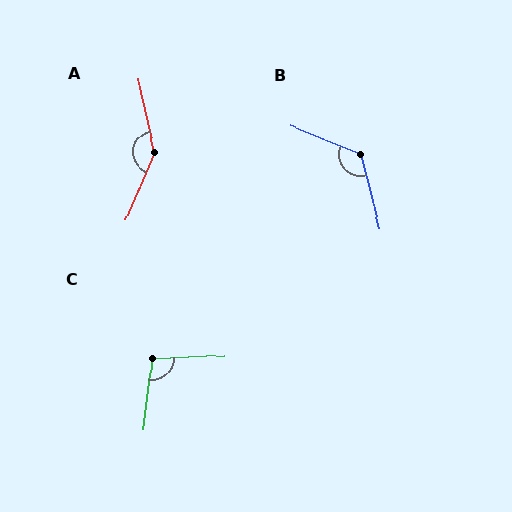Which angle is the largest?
A, at approximately 144 degrees.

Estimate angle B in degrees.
Approximately 126 degrees.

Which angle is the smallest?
C, at approximately 99 degrees.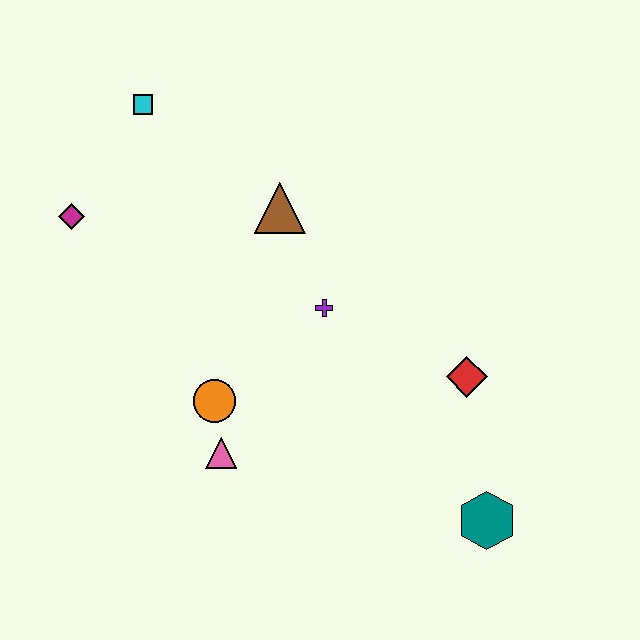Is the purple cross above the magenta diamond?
No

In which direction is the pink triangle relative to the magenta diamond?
The pink triangle is below the magenta diamond.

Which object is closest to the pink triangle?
The orange circle is closest to the pink triangle.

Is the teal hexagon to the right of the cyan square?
Yes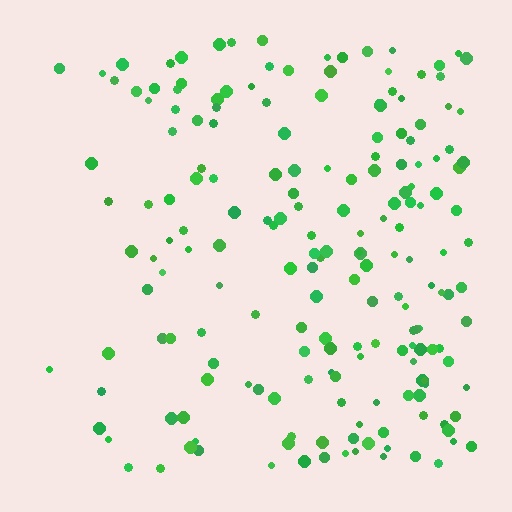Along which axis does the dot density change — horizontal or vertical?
Horizontal.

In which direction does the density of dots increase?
From left to right, with the right side densest.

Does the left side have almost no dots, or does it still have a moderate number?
Still a moderate number, just noticeably fewer than the right.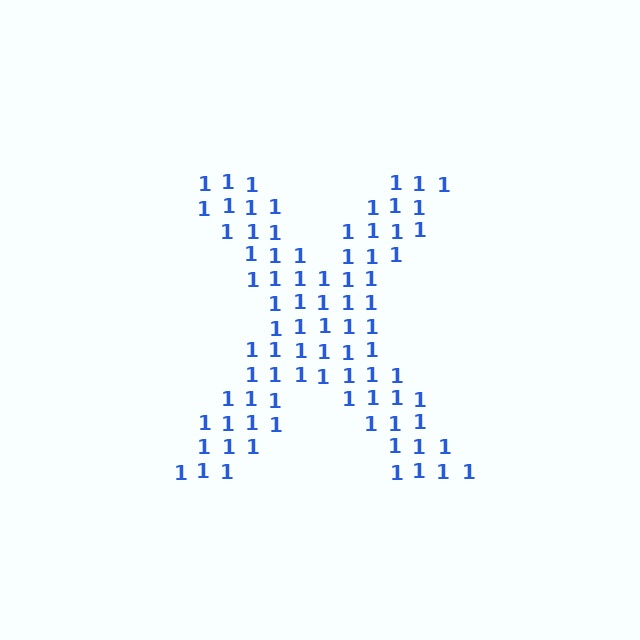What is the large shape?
The large shape is the letter X.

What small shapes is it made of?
It is made of small digit 1's.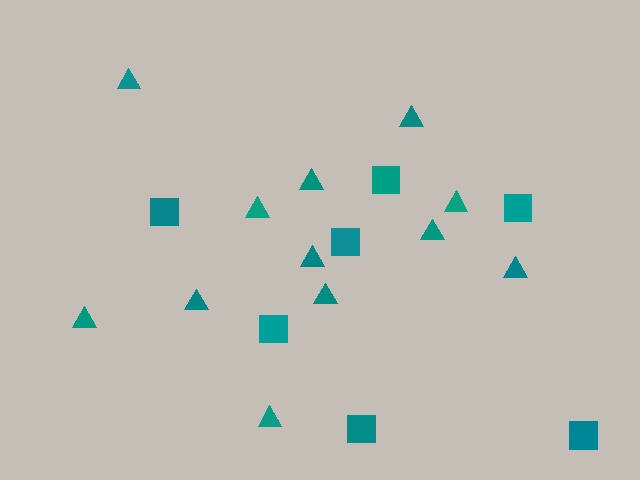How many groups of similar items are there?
There are 2 groups: one group of triangles (12) and one group of squares (7).